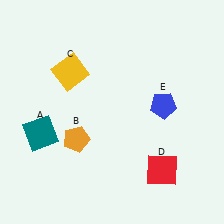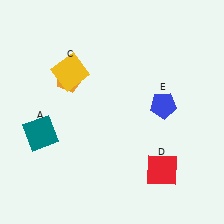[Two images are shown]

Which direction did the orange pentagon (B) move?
The orange pentagon (B) moved up.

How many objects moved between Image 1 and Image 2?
1 object moved between the two images.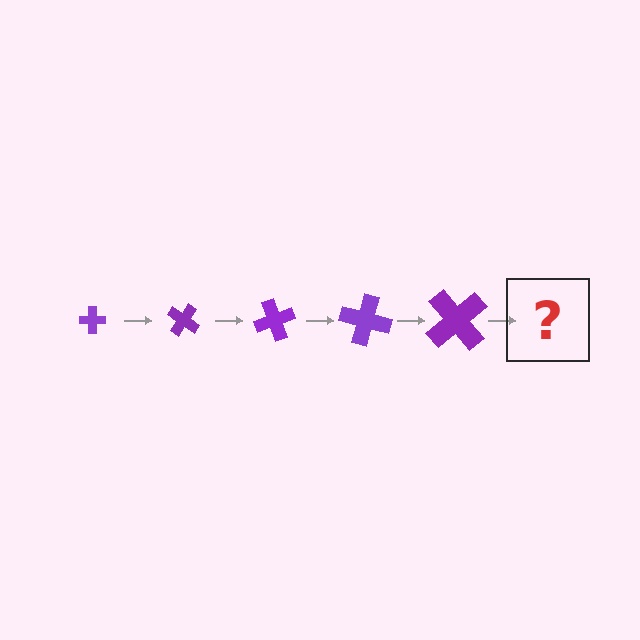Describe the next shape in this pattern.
It should be a cross, larger than the previous one and rotated 175 degrees from the start.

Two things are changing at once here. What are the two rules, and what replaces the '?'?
The two rules are that the cross grows larger each step and it rotates 35 degrees each step. The '?' should be a cross, larger than the previous one and rotated 175 degrees from the start.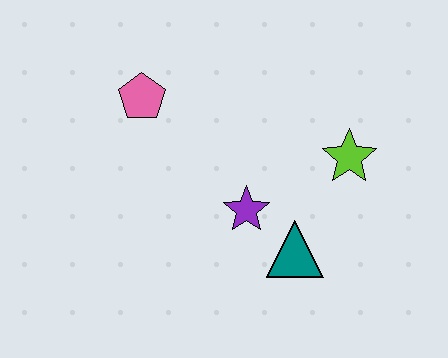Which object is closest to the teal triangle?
The purple star is closest to the teal triangle.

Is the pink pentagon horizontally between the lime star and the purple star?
No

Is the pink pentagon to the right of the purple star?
No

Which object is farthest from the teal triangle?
The pink pentagon is farthest from the teal triangle.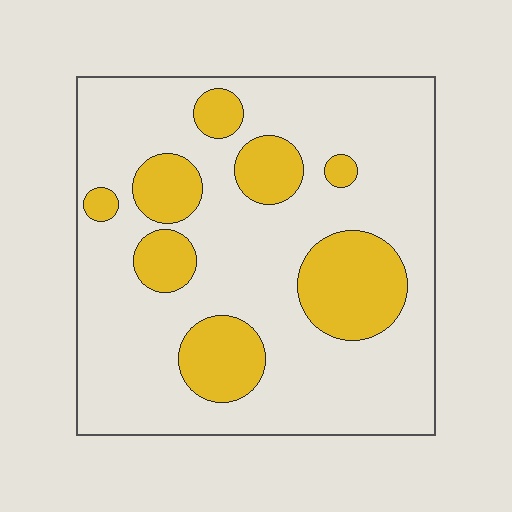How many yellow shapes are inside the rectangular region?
8.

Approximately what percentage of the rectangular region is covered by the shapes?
Approximately 25%.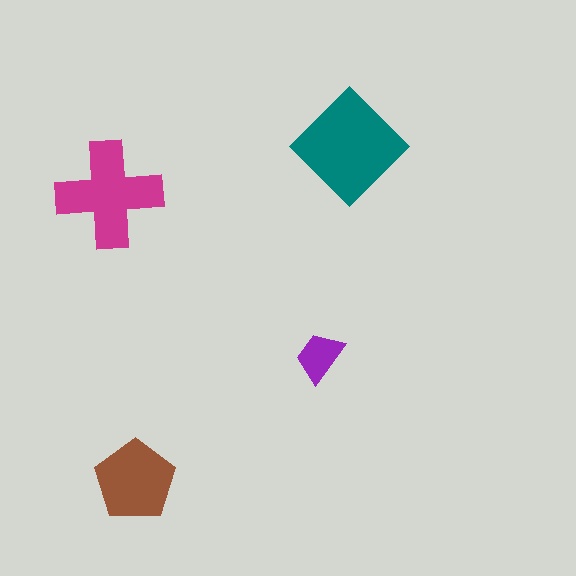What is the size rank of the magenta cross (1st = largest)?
2nd.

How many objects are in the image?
There are 4 objects in the image.